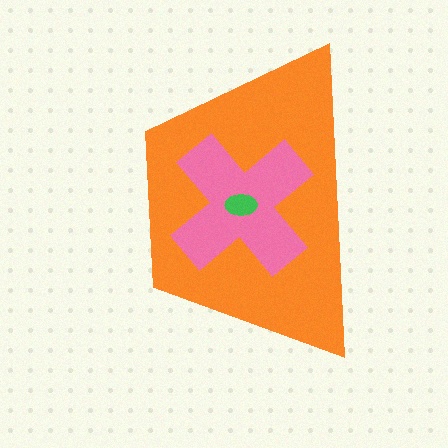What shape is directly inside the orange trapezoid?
The pink cross.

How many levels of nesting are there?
3.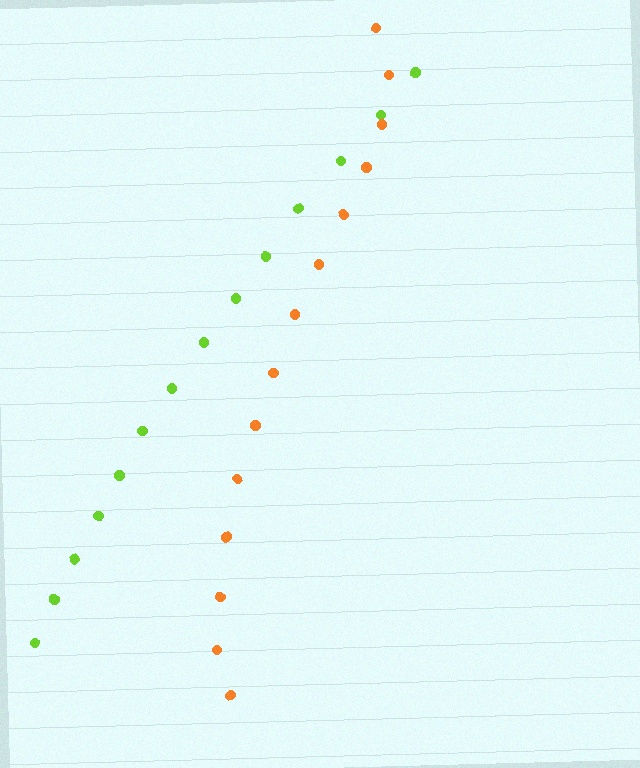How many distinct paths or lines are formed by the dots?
There are 2 distinct paths.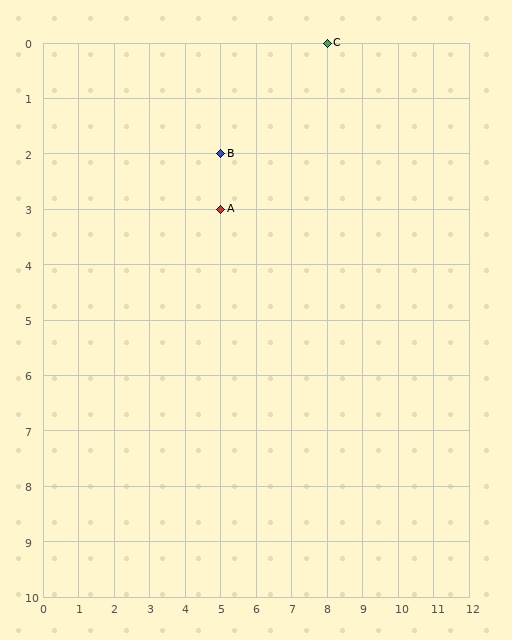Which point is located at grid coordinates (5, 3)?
Point A is at (5, 3).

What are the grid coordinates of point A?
Point A is at grid coordinates (5, 3).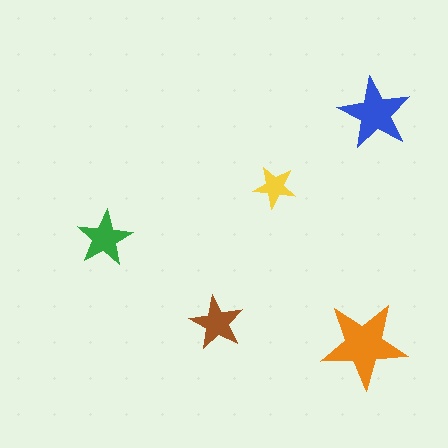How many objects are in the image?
There are 5 objects in the image.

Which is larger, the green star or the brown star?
The green one.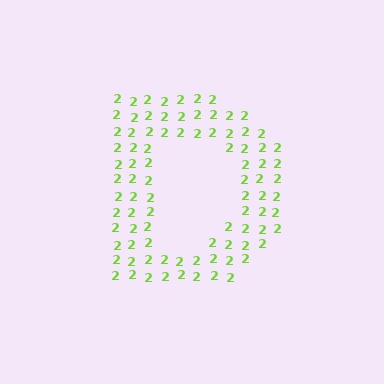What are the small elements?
The small elements are digit 2's.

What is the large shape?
The large shape is the letter D.